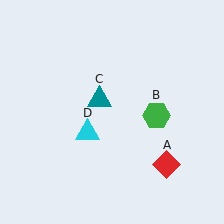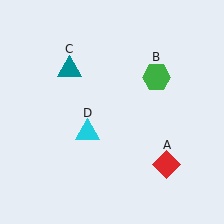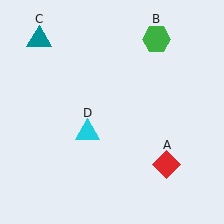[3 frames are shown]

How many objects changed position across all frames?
2 objects changed position: green hexagon (object B), teal triangle (object C).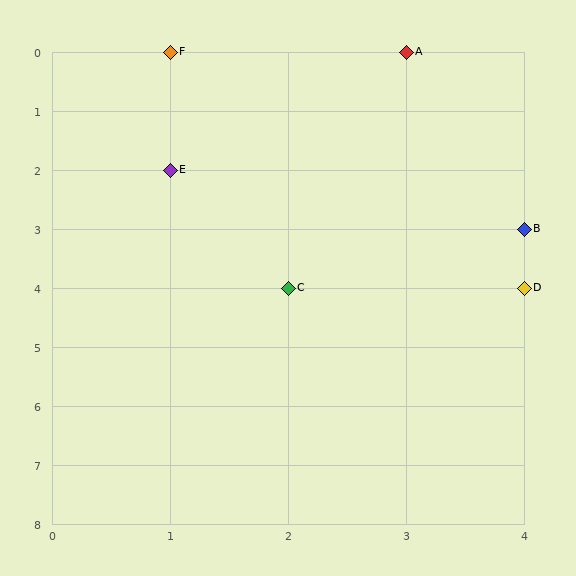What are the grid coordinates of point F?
Point F is at grid coordinates (1, 0).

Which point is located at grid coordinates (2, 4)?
Point C is at (2, 4).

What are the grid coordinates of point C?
Point C is at grid coordinates (2, 4).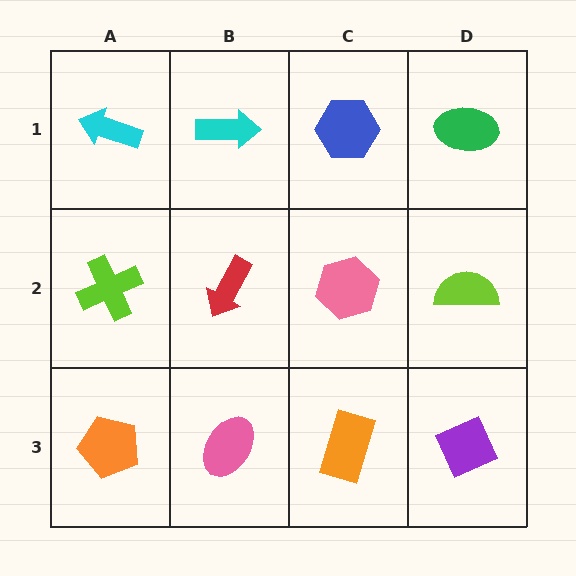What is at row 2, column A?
A lime cross.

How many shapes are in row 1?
4 shapes.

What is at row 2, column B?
A red arrow.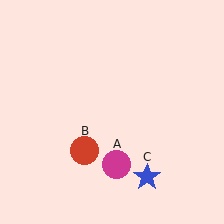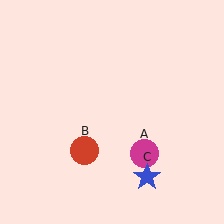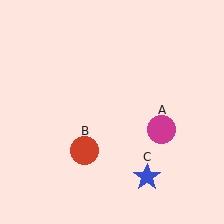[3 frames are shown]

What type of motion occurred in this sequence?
The magenta circle (object A) rotated counterclockwise around the center of the scene.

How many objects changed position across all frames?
1 object changed position: magenta circle (object A).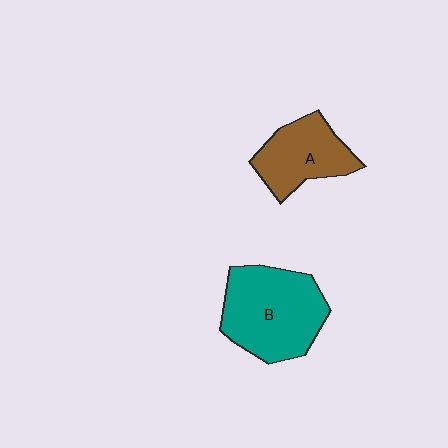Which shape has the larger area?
Shape B (teal).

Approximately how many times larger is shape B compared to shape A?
Approximately 1.5 times.